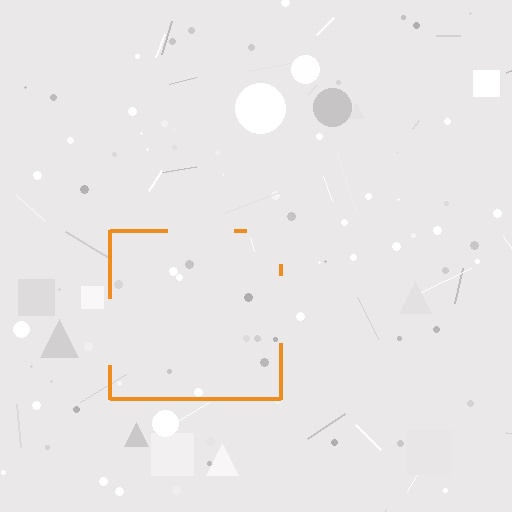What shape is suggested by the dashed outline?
The dashed outline suggests a square.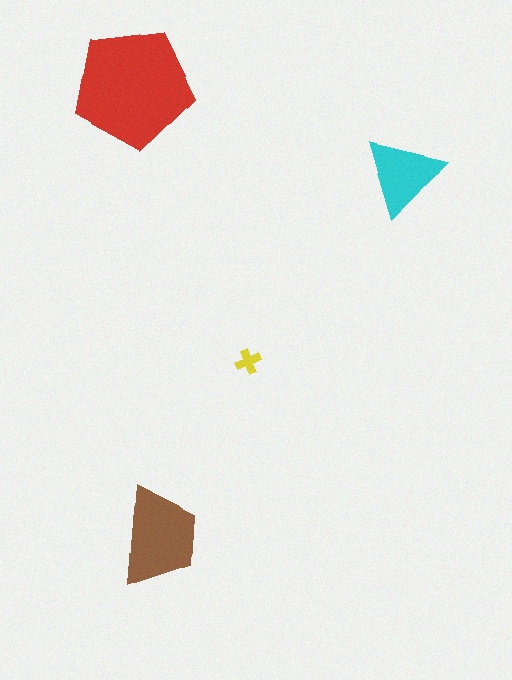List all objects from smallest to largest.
The yellow cross, the cyan triangle, the brown trapezoid, the red pentagon.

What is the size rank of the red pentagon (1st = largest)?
1st.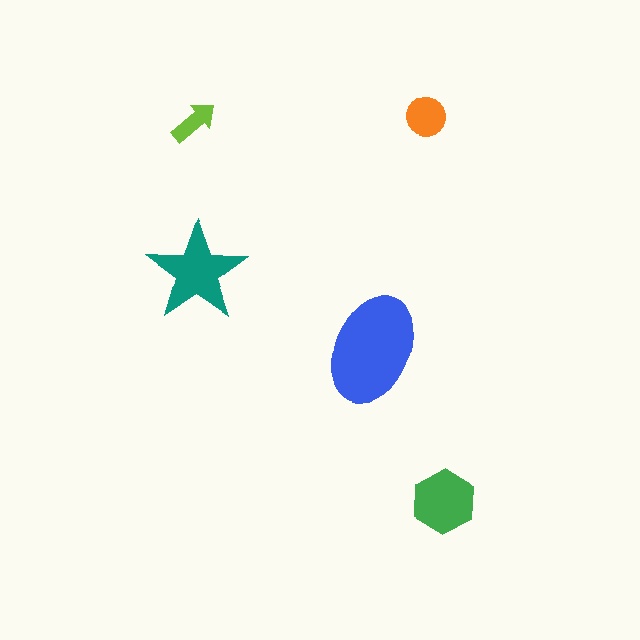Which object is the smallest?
The lime arrow.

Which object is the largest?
The blue ellipse.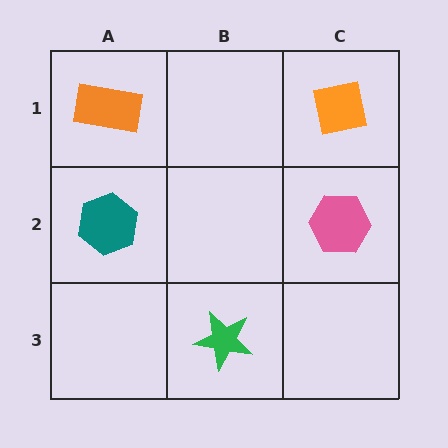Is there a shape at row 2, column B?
No, that cell is empty.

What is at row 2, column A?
A teal hexagon.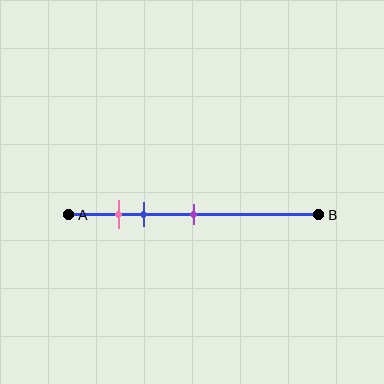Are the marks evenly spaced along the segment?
No, the marks are not evenly spaced.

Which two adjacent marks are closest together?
The pink and blue marks are the closest adjacent pair.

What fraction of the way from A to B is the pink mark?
The pink mark is approximately 20% (0.2) of the way from A to B.